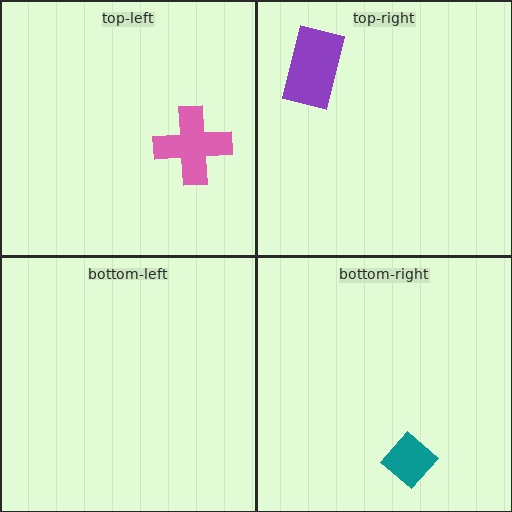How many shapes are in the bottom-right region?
1.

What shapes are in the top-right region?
The purple rectangle.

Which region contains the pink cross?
The top-left region.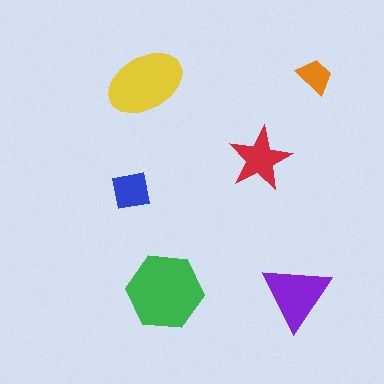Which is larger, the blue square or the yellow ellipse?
The yellow ellipse.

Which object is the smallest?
The orange trapezoid.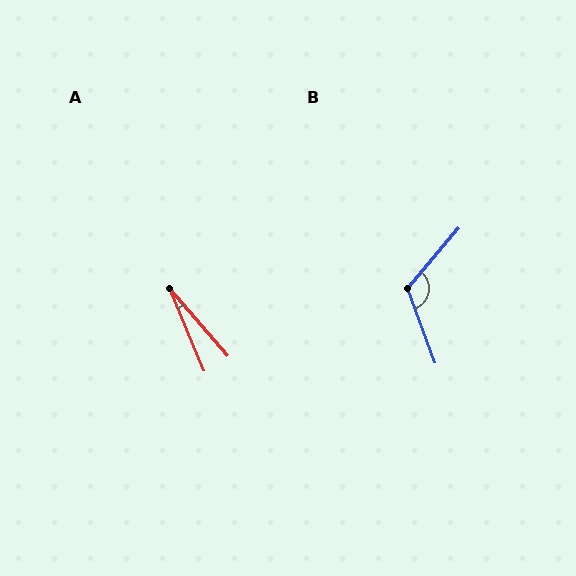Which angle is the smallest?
A, at approximately 19 degrees.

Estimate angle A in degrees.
Approximately 19 degrees.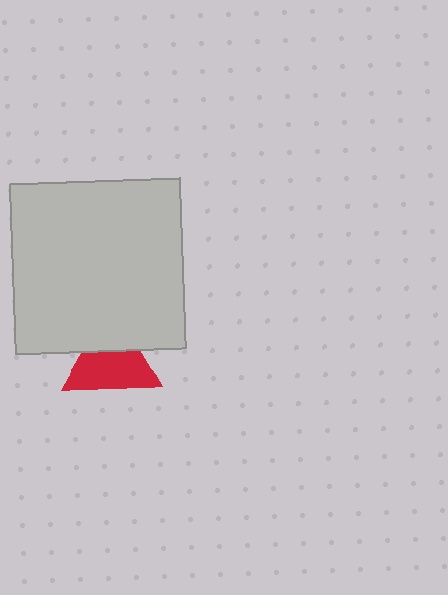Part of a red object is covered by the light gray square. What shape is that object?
It is a triangle.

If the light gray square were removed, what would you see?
You would see the complete red triangle.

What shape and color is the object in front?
The object in front is a light gray square.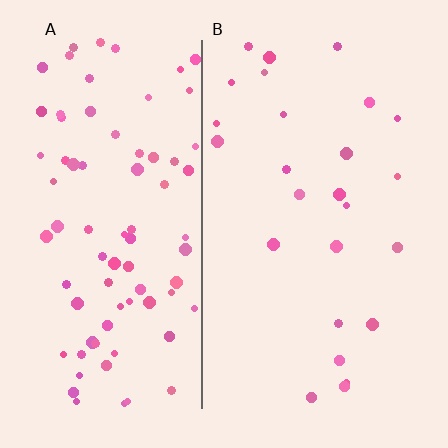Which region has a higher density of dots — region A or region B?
A (the left).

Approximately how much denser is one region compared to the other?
Approximately 3.2× — region A over region B.